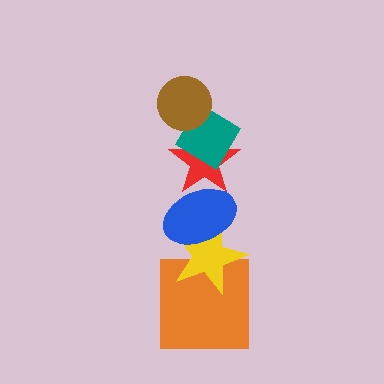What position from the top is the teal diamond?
The teal diamond is 2nd from the top.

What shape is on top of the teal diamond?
The brown circle is on top of the teal diamond.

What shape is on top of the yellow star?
The blue ellipse is on top of the yellow star.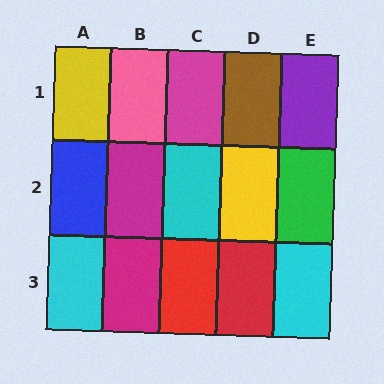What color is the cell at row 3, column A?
Cyan.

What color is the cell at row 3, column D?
Red.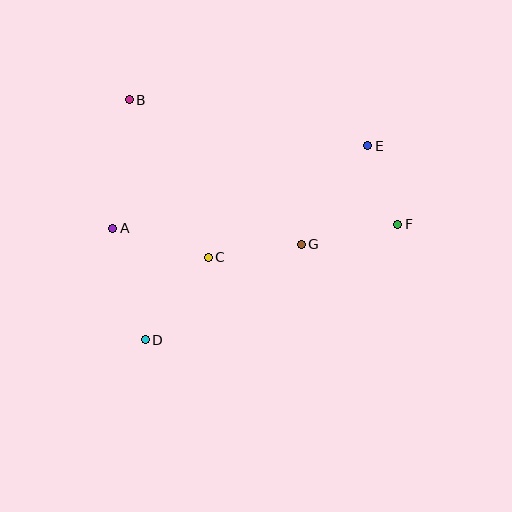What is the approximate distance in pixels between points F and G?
The distance between F and G is approximately 98 pixels.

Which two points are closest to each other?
Points E and F are closest to each other.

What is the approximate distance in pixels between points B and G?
The distance between B and G is approximately 225 pixels.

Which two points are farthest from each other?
Points B and F are farthest from each other.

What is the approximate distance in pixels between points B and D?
The distance between B and D is approximately 240 pixels.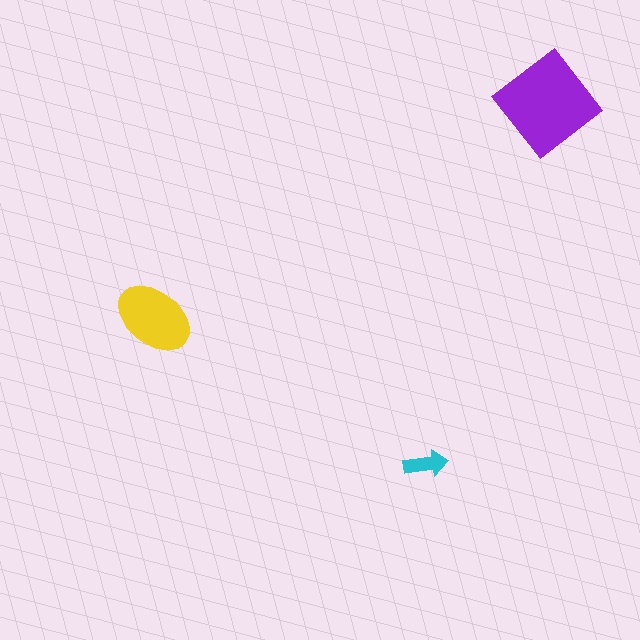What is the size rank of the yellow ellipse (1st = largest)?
2nd.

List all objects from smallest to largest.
The cyan arrow, the yellow ellipse, the purple diamond.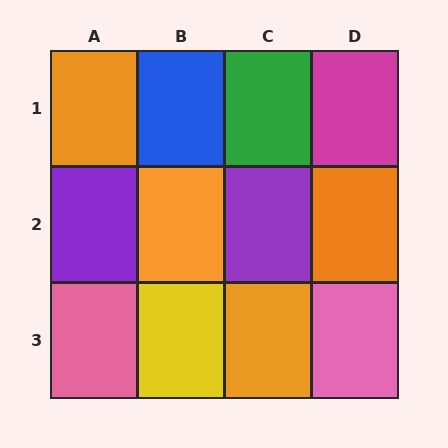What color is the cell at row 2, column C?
Purple.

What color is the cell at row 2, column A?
Purple.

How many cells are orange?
4 cells are orange.